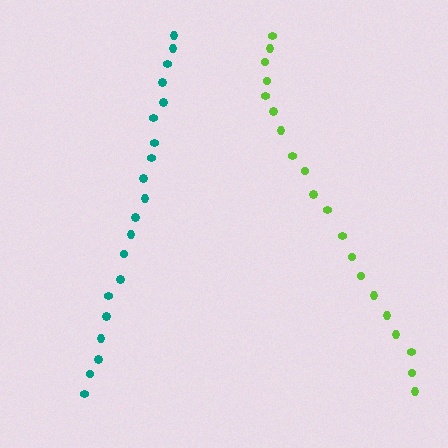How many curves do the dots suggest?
There are 2 distinct paths.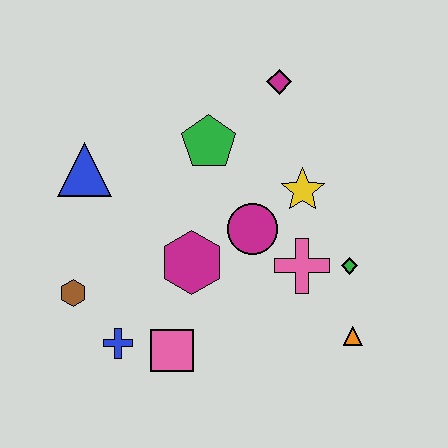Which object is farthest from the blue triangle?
The orange triangle is farthest from the blue triangle.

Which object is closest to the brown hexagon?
The blue cross is closest to the brown hexagon.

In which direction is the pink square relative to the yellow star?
The pink square is below the yellow star.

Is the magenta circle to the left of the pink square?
No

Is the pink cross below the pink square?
No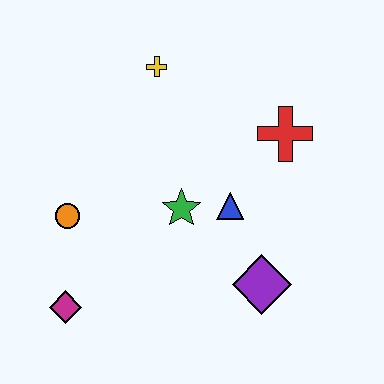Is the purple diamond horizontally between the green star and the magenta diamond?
No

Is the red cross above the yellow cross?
No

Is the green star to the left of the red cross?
Yes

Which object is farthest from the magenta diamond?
The red cross is farthest from the magenta diamond.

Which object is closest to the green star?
The blue triangle is closest to the green star.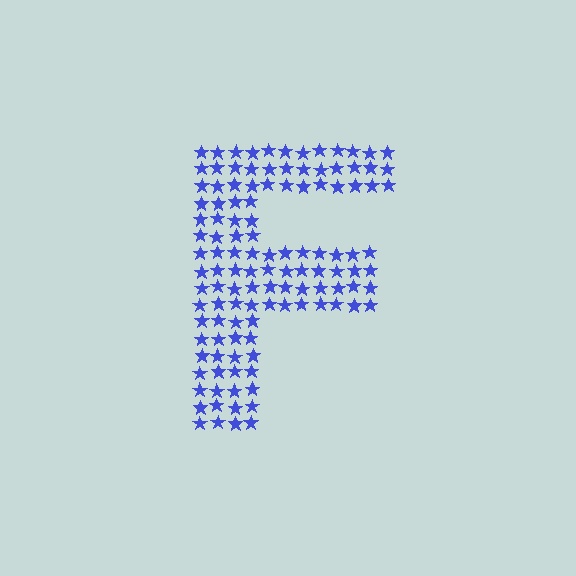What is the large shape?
The large shape is the letter F.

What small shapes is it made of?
It is made of small stars.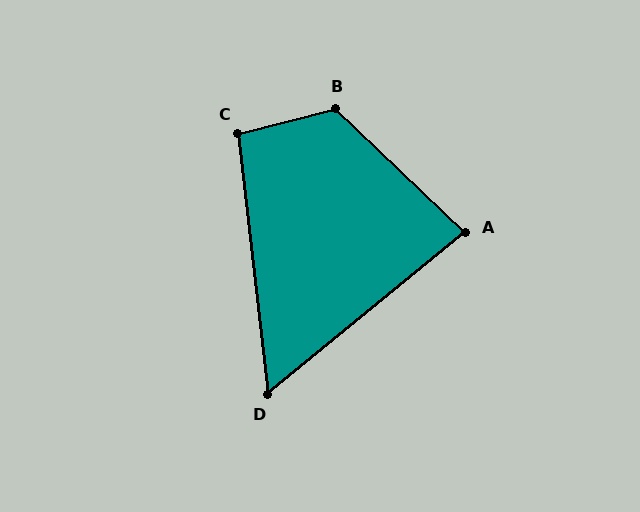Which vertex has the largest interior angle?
B, at approximately 123 degrees.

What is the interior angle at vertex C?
Approximately 98 degrees (obtuse).